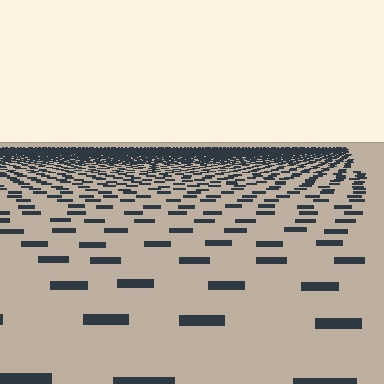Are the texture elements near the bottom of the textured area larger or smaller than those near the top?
Larger. Near the bottom, elements are closer to the viewer and appear at a bigger on-screen size.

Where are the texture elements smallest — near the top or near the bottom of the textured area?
Near the top.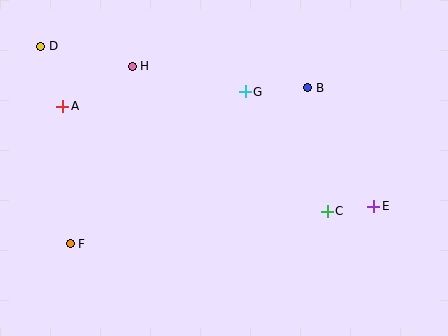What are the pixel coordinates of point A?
Point A is at (62, 106).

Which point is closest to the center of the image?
Point G at (245, 92) is closest to the center.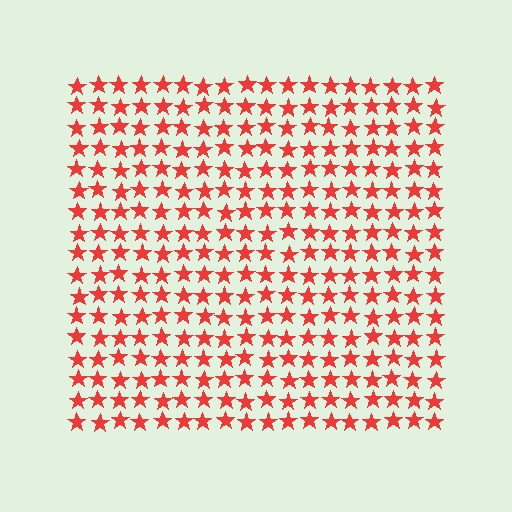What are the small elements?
The small elements are stars.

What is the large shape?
The large shape is a square.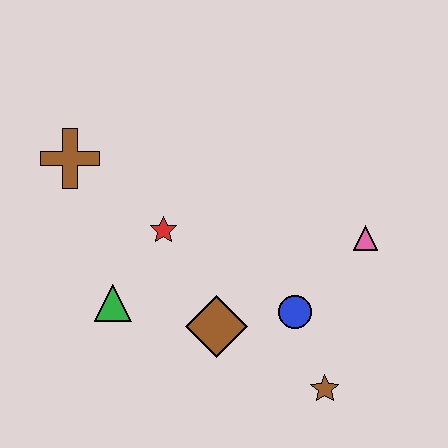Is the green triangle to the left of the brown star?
Yes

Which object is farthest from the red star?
The brown star is farthest from the red star.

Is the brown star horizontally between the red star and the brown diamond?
No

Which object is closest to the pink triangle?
The blue circle is closest to the pink triangle.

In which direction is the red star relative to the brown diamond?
The red star is above the brown diamond.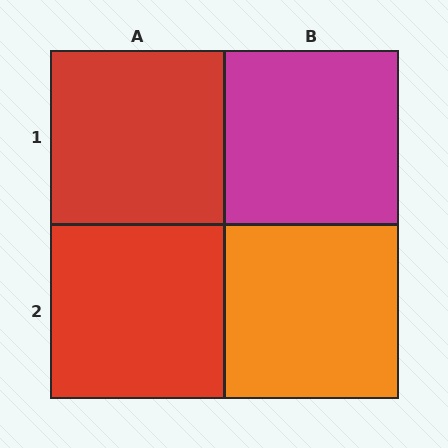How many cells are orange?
1 cell is orange.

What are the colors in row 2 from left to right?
Red, orange.